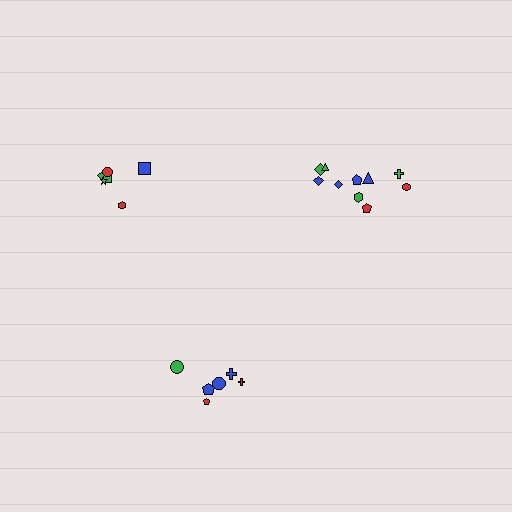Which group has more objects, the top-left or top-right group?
The top-right group.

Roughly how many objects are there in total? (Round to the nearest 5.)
Roughly 20 objects in total.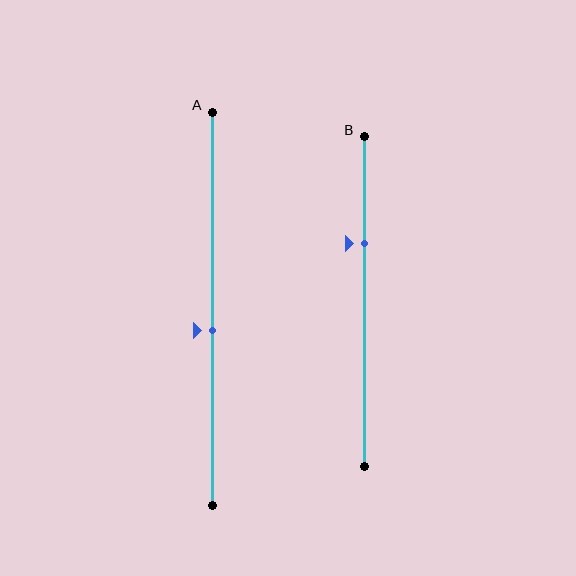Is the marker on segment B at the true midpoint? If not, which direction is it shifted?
No, the marker on segment B is shifted upward by about 18% of the segment length.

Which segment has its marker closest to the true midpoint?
Segment A has its marker closest to the true midpoint.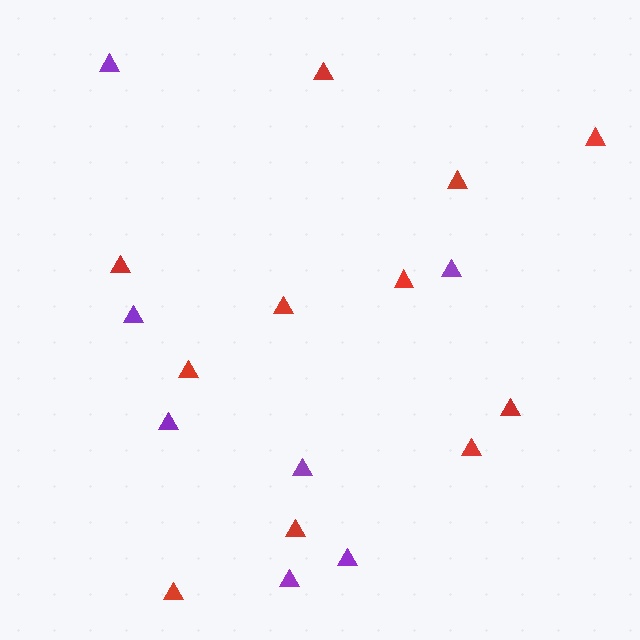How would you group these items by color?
There are 2 groups: one group of red triangles (11) and one group of purple triangles (7).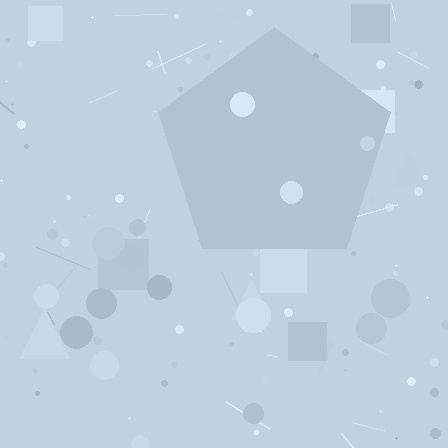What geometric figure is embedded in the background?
A pentagon is embedded in the background.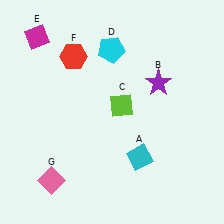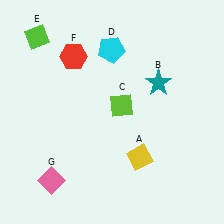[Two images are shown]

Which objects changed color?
A changed from cyan to yellow. B changed from purple to teal. E changed from magenta to lime.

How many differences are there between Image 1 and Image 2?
There are 3 differences between the two images.